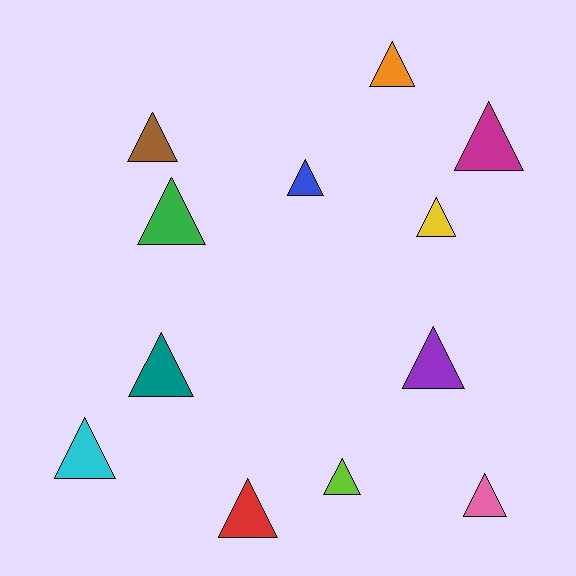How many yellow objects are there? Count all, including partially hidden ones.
There is 1 yellow object.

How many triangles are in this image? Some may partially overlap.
There are 12 triangles.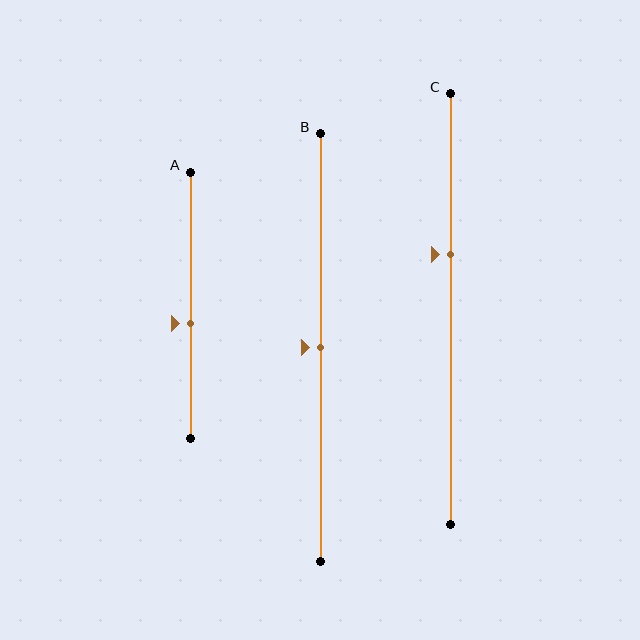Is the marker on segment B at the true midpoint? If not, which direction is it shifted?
Yes, the marker on segment B is at the true midpoint.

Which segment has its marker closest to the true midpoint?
Segment B has its marker closest to the true midpoint.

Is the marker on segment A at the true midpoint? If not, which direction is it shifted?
No, the marker on segment A is shifted downward by about 7% of the segment length.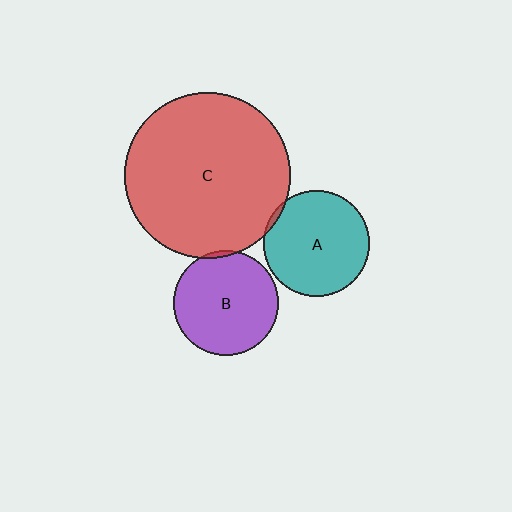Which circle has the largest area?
Circle C (red).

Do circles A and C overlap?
Yes.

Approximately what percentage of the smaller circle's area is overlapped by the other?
Approximately 5%.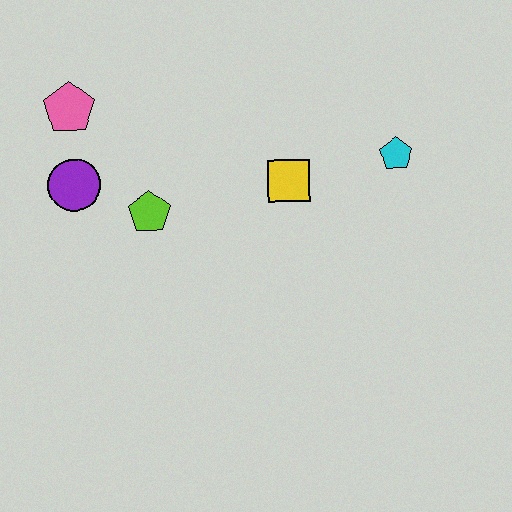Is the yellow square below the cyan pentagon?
Yes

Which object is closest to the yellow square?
The cyan pentagon is closest to the yellow square.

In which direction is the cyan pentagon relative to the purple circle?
The cyan pentagon is to the right of the purple circle.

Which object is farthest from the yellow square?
The pink pentagon is farthest from the yellow square.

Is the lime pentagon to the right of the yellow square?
No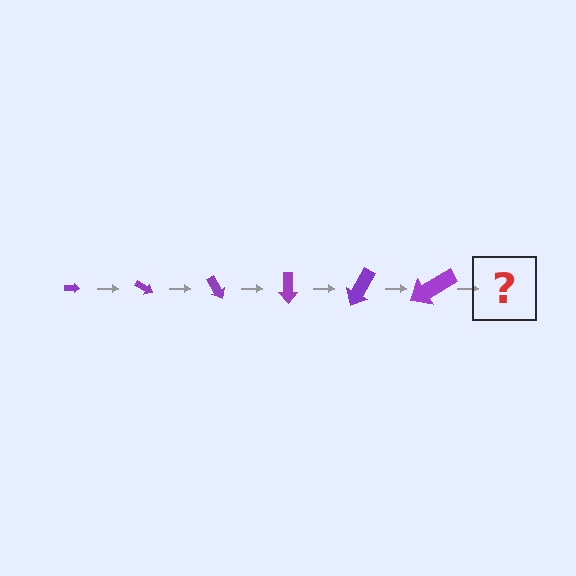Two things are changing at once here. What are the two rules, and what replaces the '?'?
The two rules are that the arrow grows larger each step and it rotates 30 degrees each step. The '?' should be an arrow, larger than the previous one and rotated 180 degrees from the start.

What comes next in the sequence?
The next element should be an arrow, larger than the previous one and rotated 180 degrees from the start.